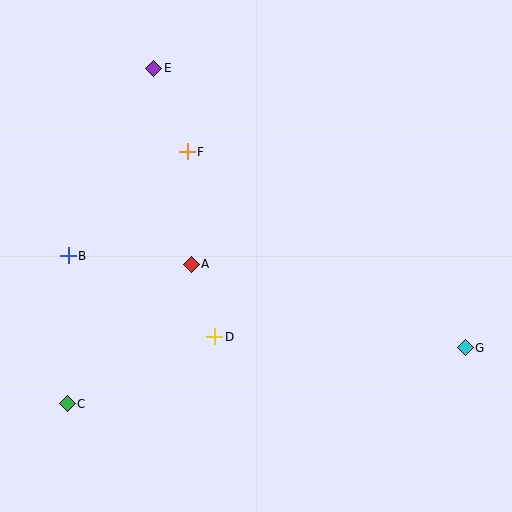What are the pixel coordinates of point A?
Point A is at (191, 264).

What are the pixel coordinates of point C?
Point C is at (67, 404).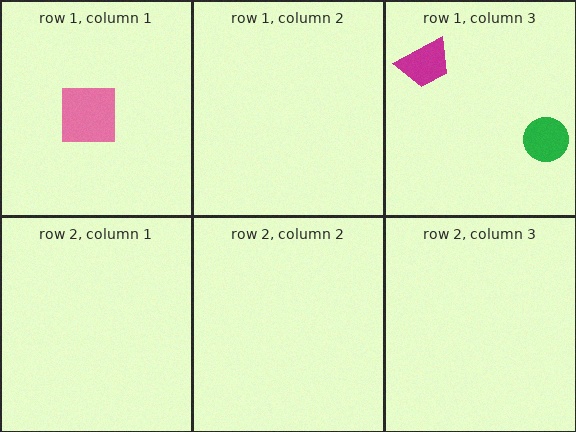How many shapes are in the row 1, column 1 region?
1.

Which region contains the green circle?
The row 1, column 3 region.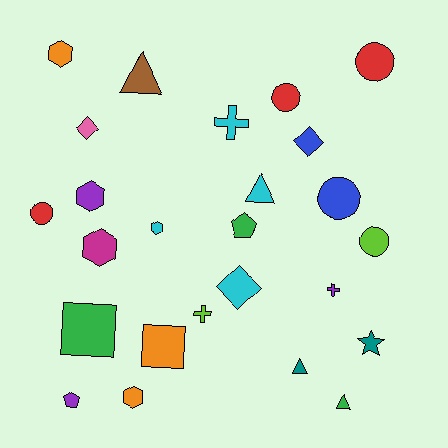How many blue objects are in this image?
There are 2 blue objects.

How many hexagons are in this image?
There are 5 hexagons.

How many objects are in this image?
There are 25 objects.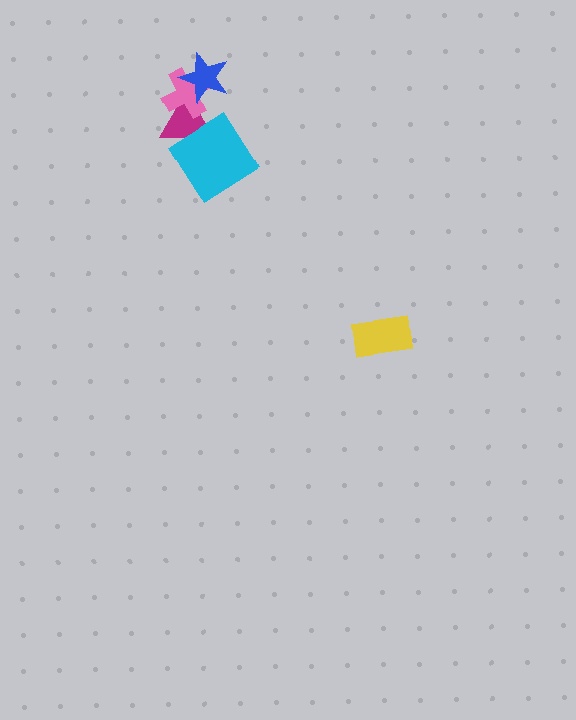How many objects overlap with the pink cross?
2 objects overlap with the pink cross.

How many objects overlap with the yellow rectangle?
0 objects overlap with the yellow rectangle.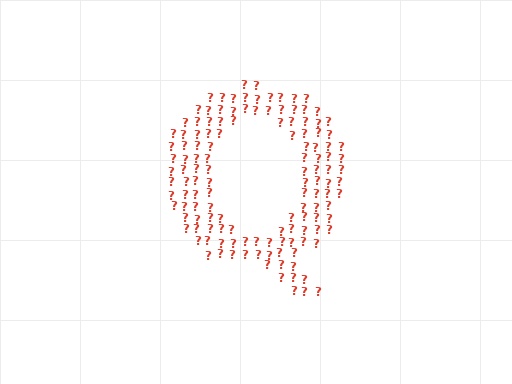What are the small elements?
The small elements are question marks.